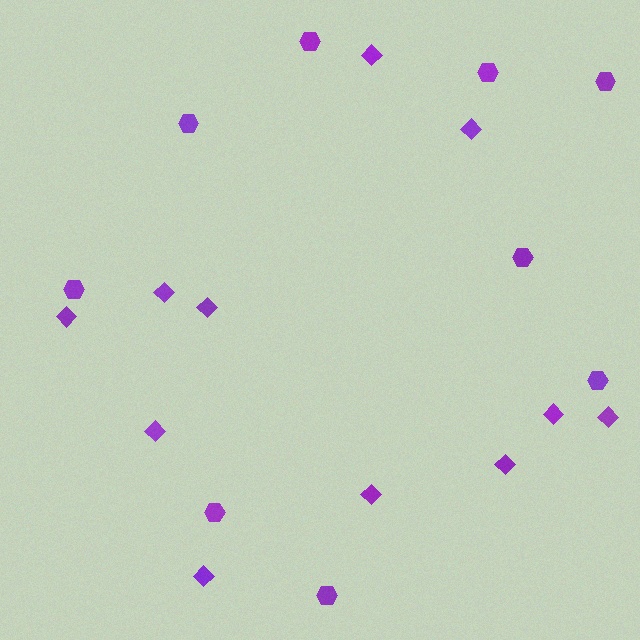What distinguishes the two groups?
There are 2 groups: one group of hexagons (9) and one group of diamonds (11).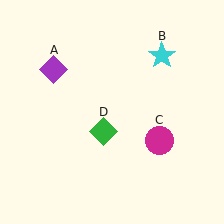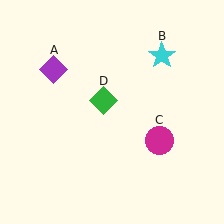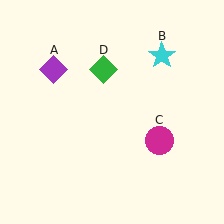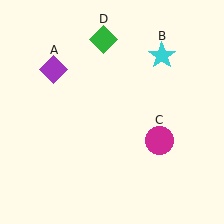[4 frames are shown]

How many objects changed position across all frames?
1 object changed position: green diamond (object D).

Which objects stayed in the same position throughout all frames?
Purple diamond (object A) and cyan star (object B) and magenta circle (object C) remained stationary.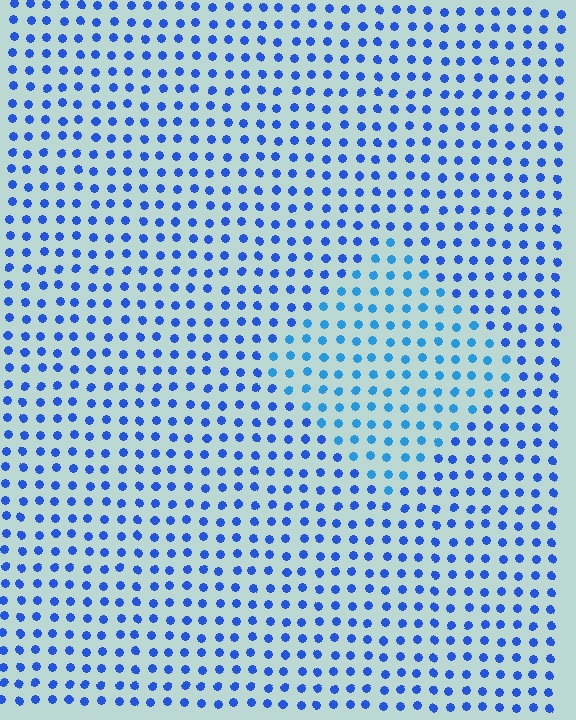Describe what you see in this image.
The image is filled with small blue elements in a uniform arrangement. A diamond-shaped region is visible where the elements are tinted to a slightly different hue, forming a subtle color boundary.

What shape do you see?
I see a diamond.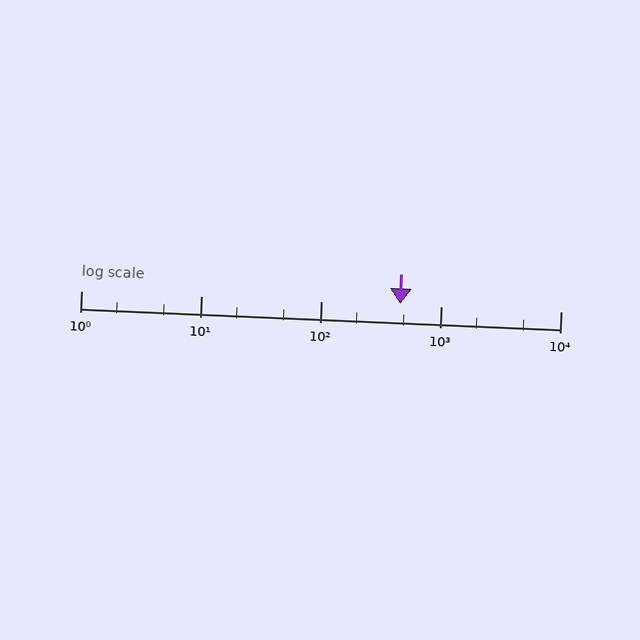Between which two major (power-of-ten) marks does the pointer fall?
The pointer is between 100 and 1000.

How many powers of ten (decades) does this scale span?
The scale spans 4 decades, from 1 to 10000.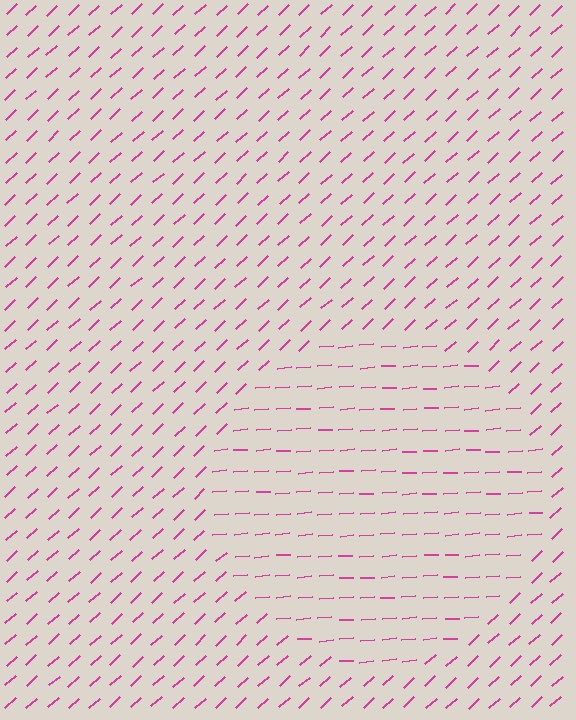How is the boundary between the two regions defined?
The boundary is defined purely by a change in line orientation (approximately 37 degrees difference). All lines are the same color and thickness.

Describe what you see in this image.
The image is filled with small magenta line segments. A circle region in the image has lines oriented differently from the surrounding lines, creating a visible texture boundary.